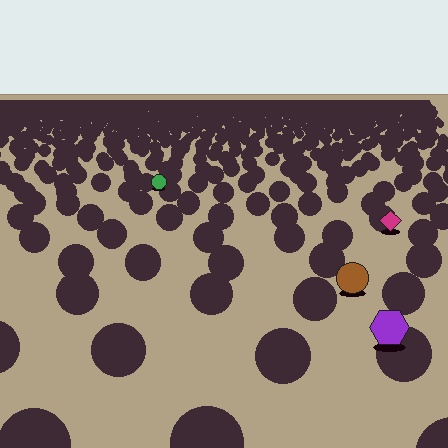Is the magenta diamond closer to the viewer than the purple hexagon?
No. The purple hexagon is closer — you can tell from the texture gradient: the ground texture is coarser near it.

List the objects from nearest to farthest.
From nearest to farthest: the purple hexagon, the brown circle, the magenta diamond, the green circle.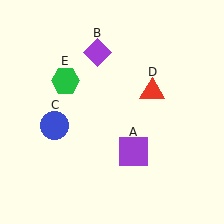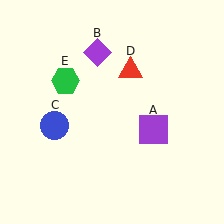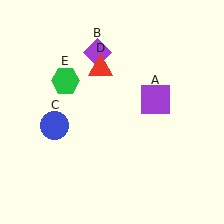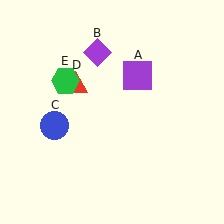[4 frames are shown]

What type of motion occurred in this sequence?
The purple square (object A), red triangle (object D) rotated counterclockwise around the center of the scene.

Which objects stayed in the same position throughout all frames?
Purple diamond (object B) and blue circle (object C) and green hexagon (object E) remained stationary.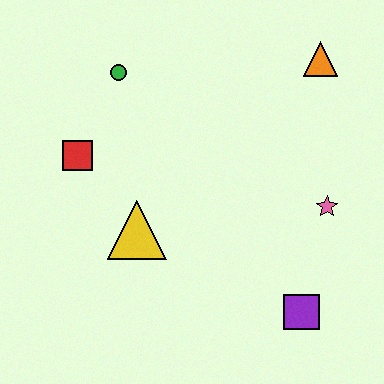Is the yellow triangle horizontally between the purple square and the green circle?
Yes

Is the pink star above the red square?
No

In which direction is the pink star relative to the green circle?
The pink star is to the right of the green circle.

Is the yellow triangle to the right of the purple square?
No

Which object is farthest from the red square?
The purple square is farthest from the red square.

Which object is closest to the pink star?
The purple square is closest to the pink star.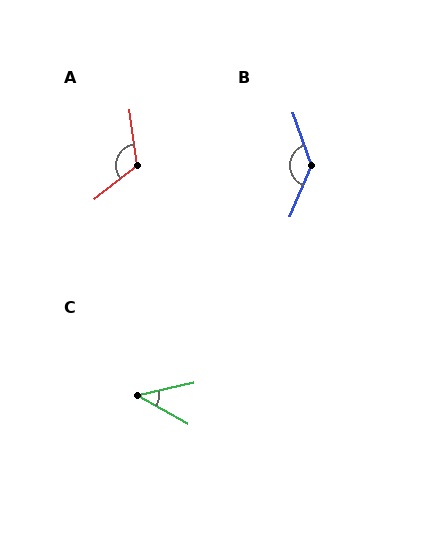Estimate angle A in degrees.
Approximately 120 degrees.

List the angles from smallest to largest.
C (42°), A (120°), B (138°).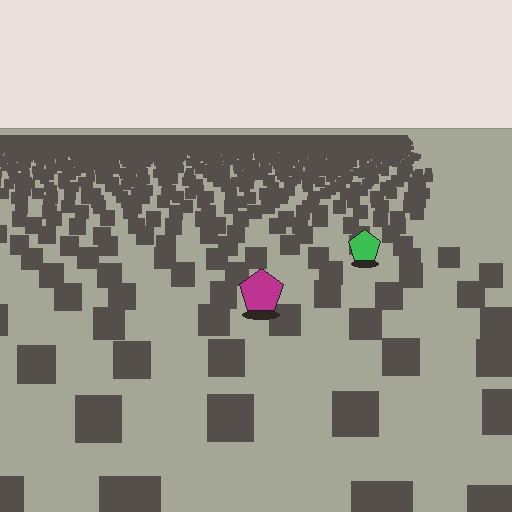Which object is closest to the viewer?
The magenta pentagon is closest. The texture marks near it are larger and more spread out.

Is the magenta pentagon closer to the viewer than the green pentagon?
Yes. The magenta pentagon is closer — you can tell from the texture gradient: the ground texture is coarser near it.